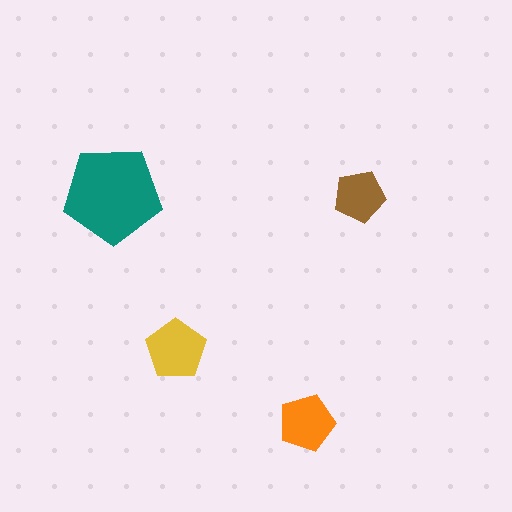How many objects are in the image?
There are 4 objects in the image.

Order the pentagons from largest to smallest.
the teal one, the yellow one, the orange one, the brown one.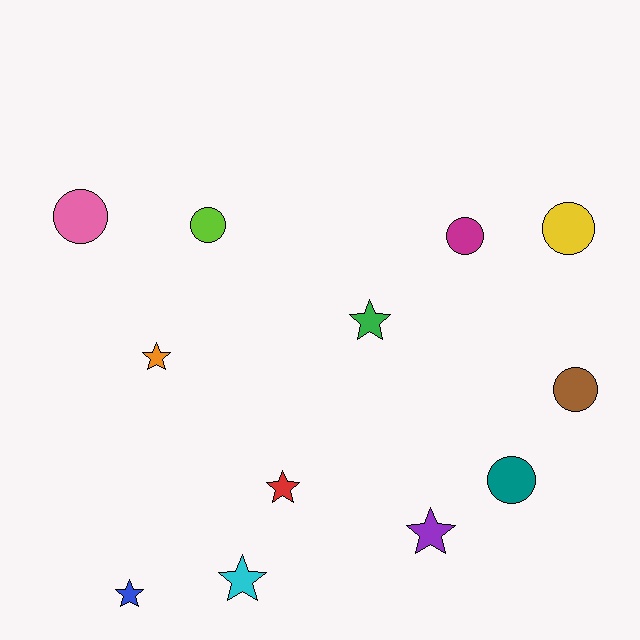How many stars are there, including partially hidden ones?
There are 6 stars.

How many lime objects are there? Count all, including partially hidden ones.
There is 1 lime object.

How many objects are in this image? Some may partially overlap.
There are 12 objects.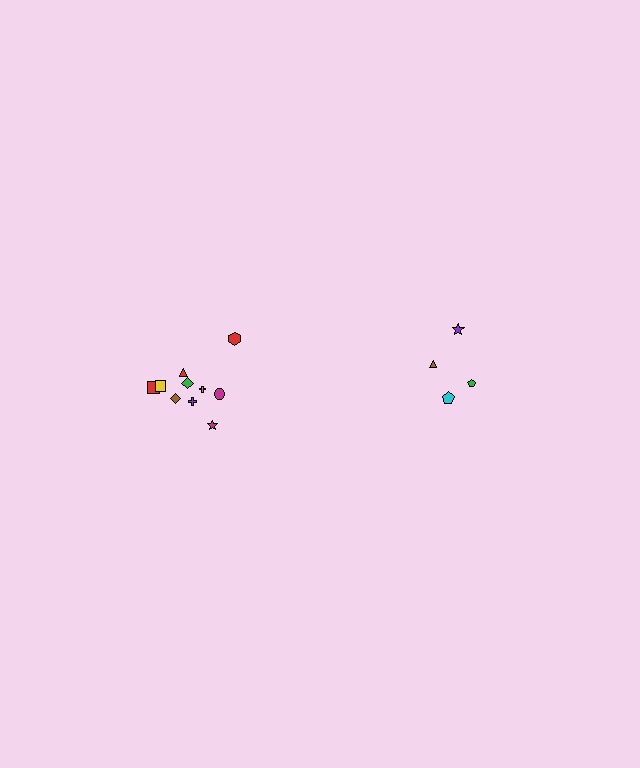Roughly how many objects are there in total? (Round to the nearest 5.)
Roughly 15 objects in total.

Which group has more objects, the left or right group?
The left group.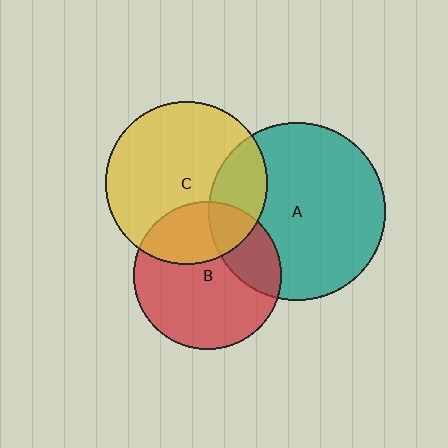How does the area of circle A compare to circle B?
Approximately 1.4 times.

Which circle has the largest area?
Circle A (teal).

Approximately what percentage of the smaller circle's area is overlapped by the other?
Approximately 25%.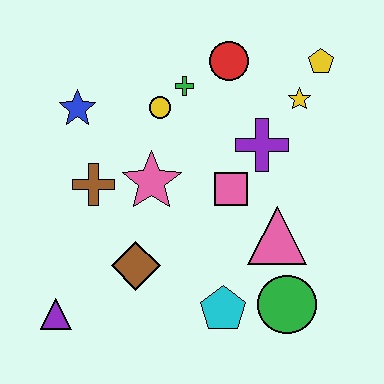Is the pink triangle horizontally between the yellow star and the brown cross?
Yes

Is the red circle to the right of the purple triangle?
Yes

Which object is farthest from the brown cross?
The yellow pentagon is farthest from the brown cross.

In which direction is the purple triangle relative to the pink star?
The purple triangle is below the pink star.